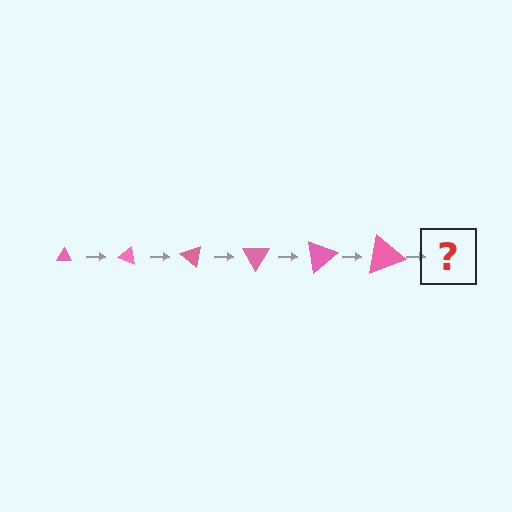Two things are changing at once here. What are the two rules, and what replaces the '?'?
The two rules are that the triangle grows larger each step and it rotates 20 degrees each step. The '?' should be a triangle, larger than the previous one and rotated 120 degrees from the start.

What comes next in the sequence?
The next element should be a triangle, larger than the previous one and rotated 120 degrees from the start.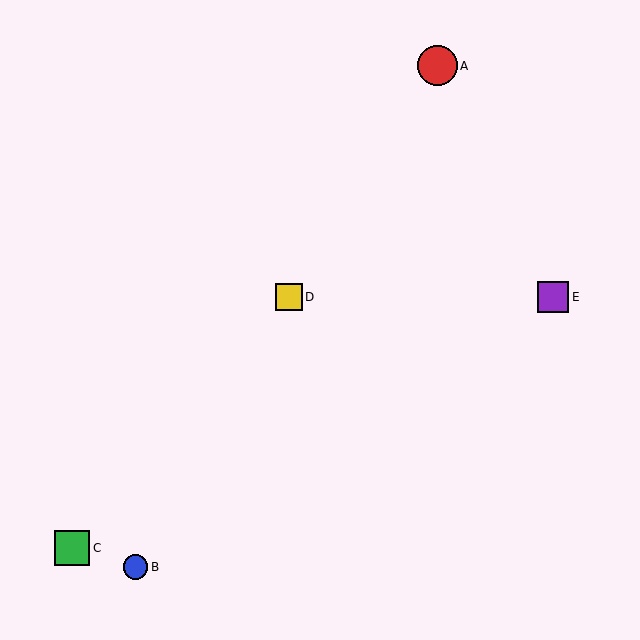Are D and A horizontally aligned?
No, D is at y≈297 and A is at y≈66.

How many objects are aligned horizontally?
2 objects (D, E) are aligned horizontally.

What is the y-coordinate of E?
Object E is at y≈297.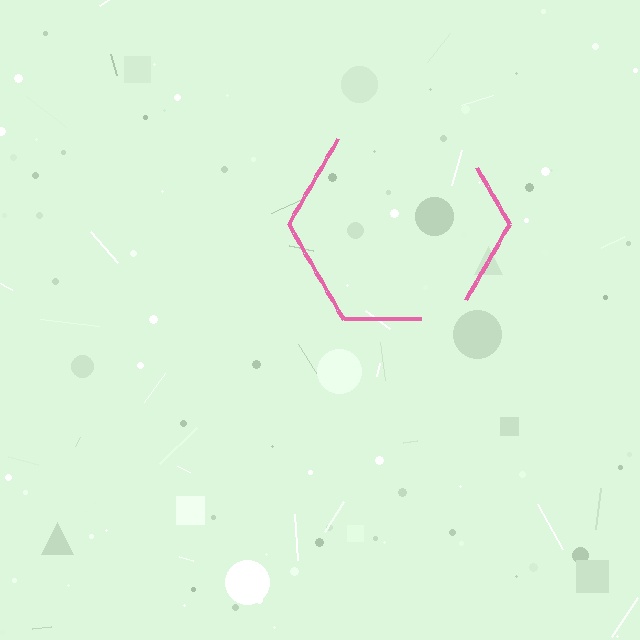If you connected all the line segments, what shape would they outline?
They would outline a hexagon.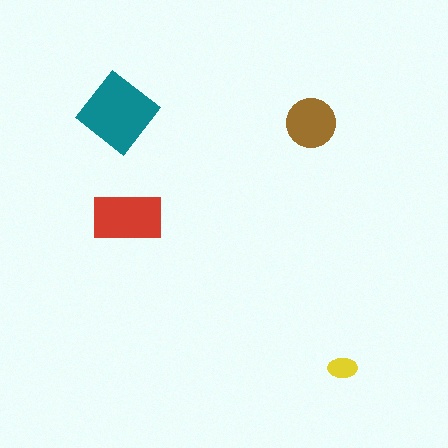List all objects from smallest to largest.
The yellow ellipse, the brown circle, the red rectangle, the teal diamond.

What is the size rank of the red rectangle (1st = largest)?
2nd.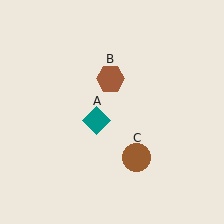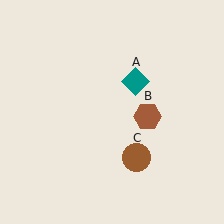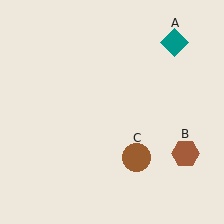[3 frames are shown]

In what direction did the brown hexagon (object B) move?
The brown hexagon (object B) moved down and to the right.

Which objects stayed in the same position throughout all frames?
Brown circle (object C) remained stationary.